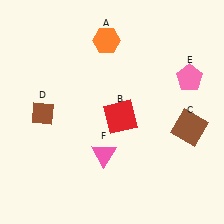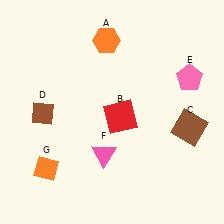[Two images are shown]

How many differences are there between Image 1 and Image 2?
There is 1 difference between the two images.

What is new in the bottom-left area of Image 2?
An orange diamond (G) was added in the bottom-left area of Image 2.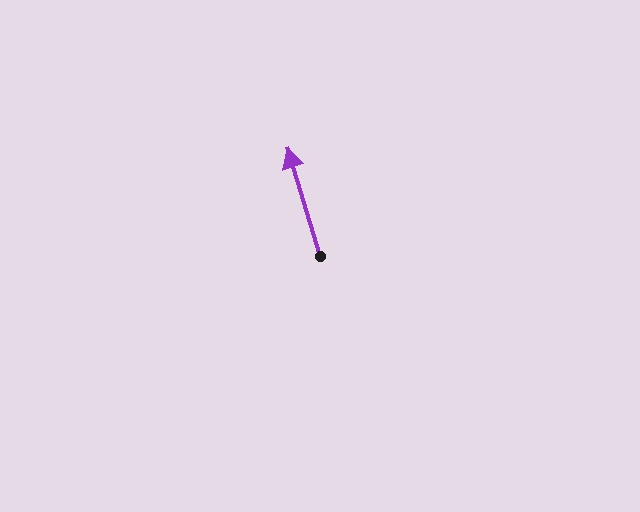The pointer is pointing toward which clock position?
Roughly 11 o'clock.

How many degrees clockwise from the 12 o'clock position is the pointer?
Approximately 343 degrees.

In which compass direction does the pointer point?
North.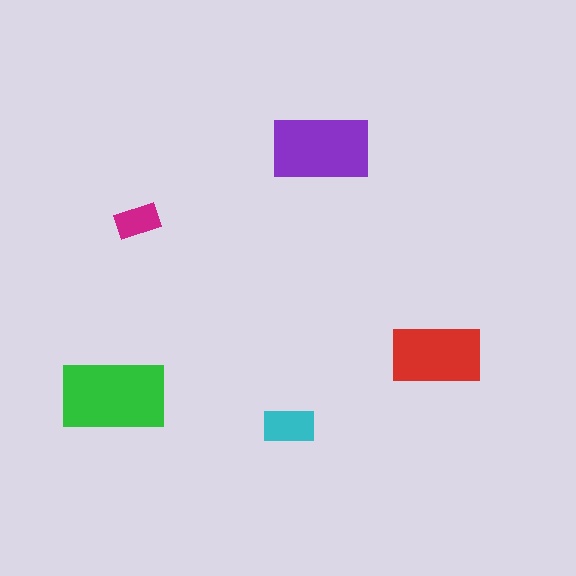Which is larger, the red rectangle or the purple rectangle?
The purple one.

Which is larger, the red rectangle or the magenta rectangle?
The red one.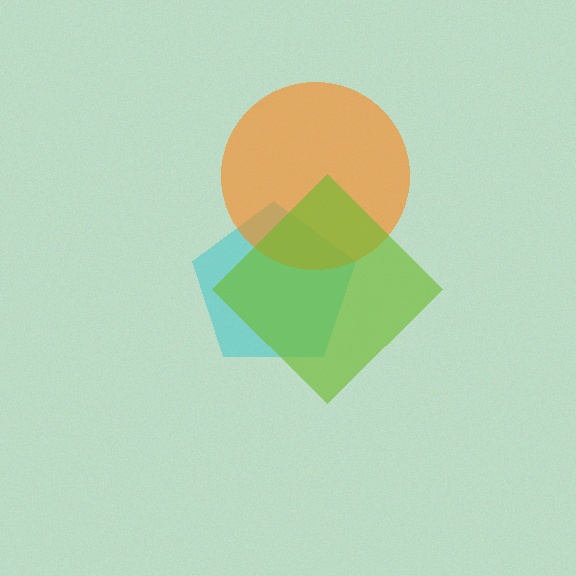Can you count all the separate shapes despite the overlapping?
Yes, there are 3 separate shapes.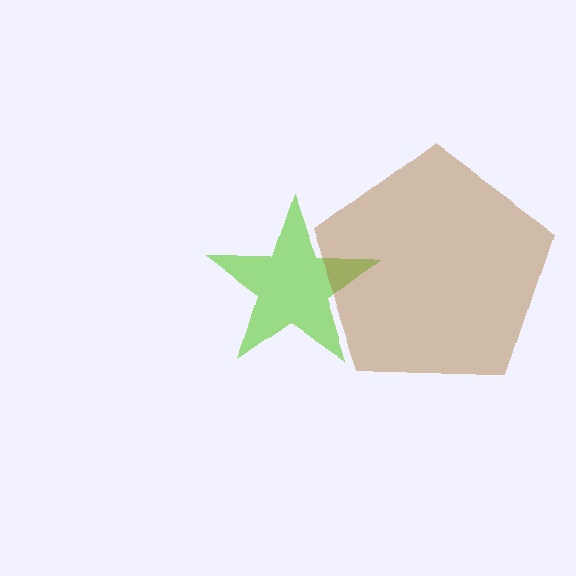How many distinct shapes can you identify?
There are 2 distinct shapes: a lime star, a brown pentagon.